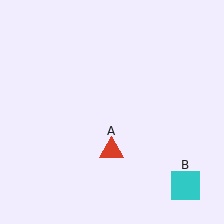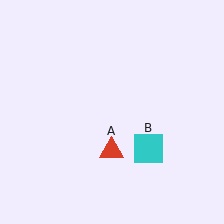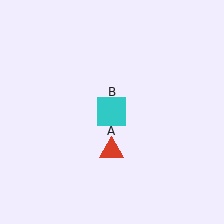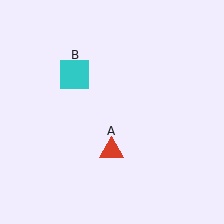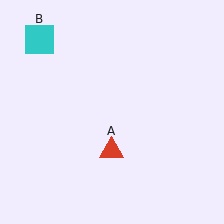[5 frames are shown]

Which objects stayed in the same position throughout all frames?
Red triangle (object A) remained stationary.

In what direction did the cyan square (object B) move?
The cyan square (object B) moved up and to the left.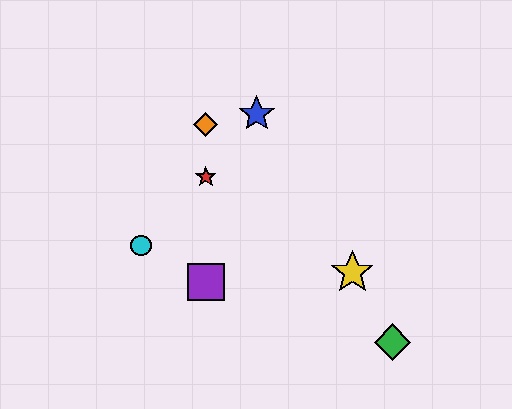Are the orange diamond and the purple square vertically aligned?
Yes, both are at x≈206.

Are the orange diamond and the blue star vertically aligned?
No, the orange diamond is at x≈206 and the blue star is at x≈257.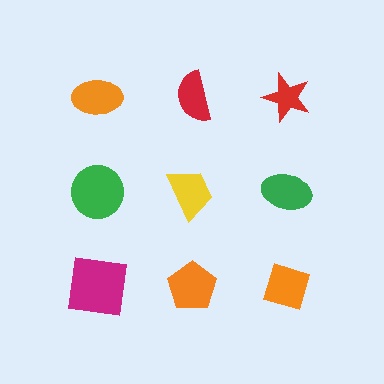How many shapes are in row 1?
3 shapes.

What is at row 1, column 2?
A red semicircle.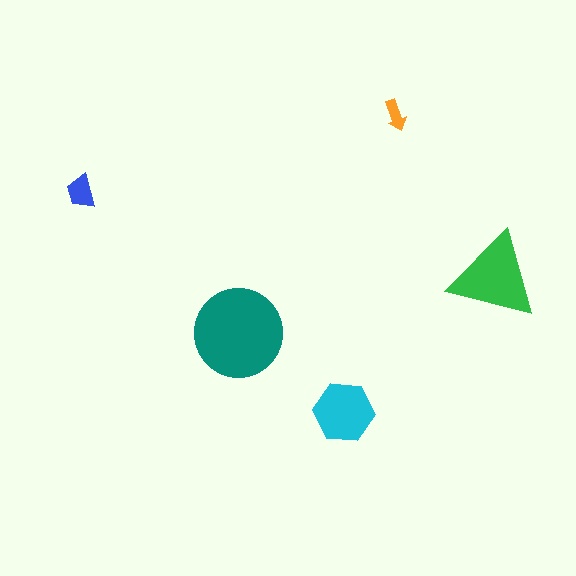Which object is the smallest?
The orange arrow.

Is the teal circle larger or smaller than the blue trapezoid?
Larger.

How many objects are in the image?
There are 5 objects in the image.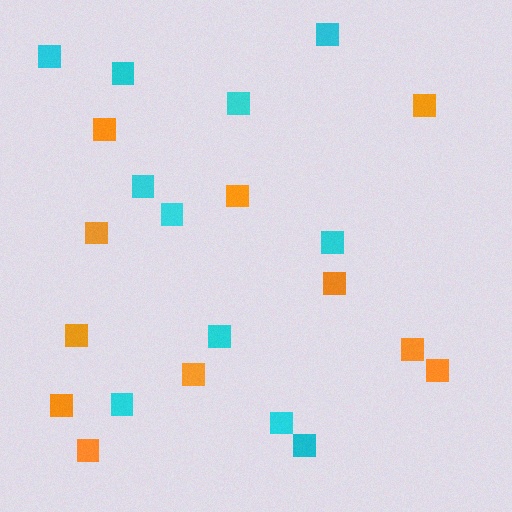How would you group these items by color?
There are 2 groups: one group of orange squares (11) and one group of cyan squares (11).